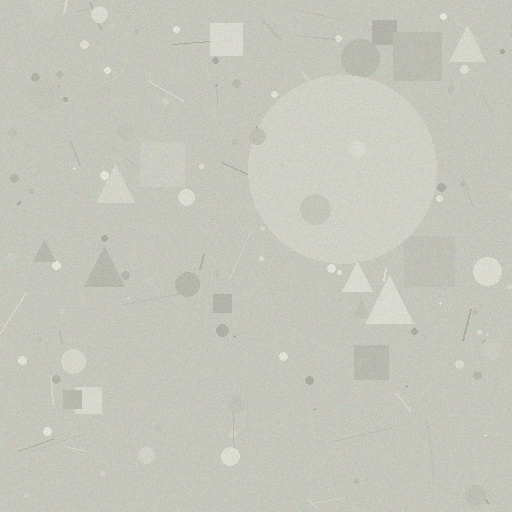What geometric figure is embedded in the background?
A circle is embedded in the background.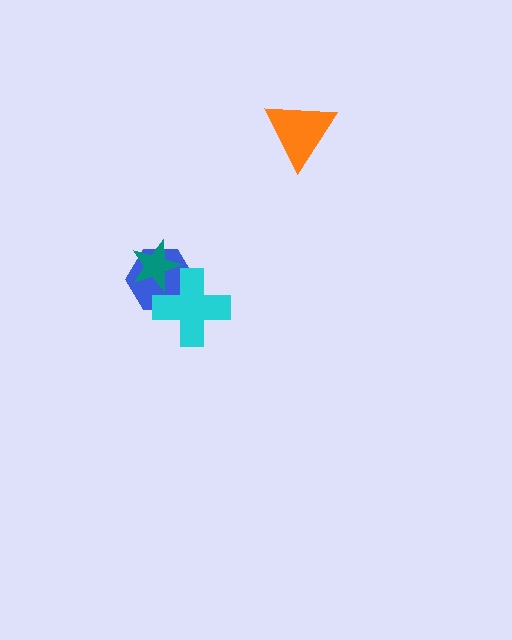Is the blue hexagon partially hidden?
Yes, it is partially covered by another shape.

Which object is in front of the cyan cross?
The teal star is in front of the cyan cross.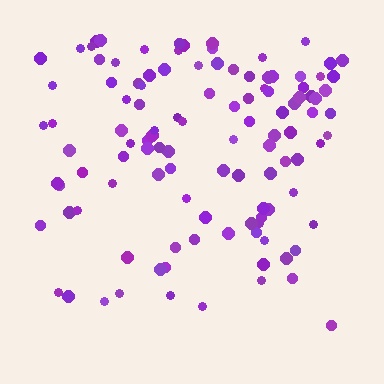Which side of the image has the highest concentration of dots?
The top.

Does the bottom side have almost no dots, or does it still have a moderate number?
Still a moderate number, just noticeably fewer than the top.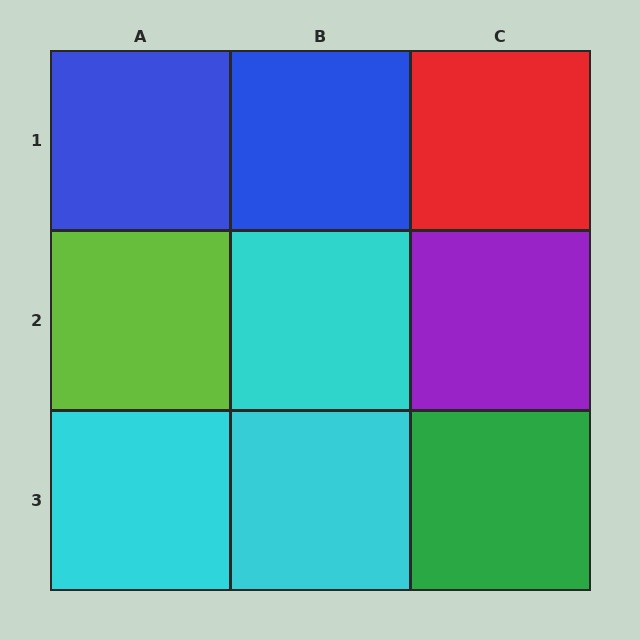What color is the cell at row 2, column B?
Cyan.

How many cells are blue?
2 cells are blue.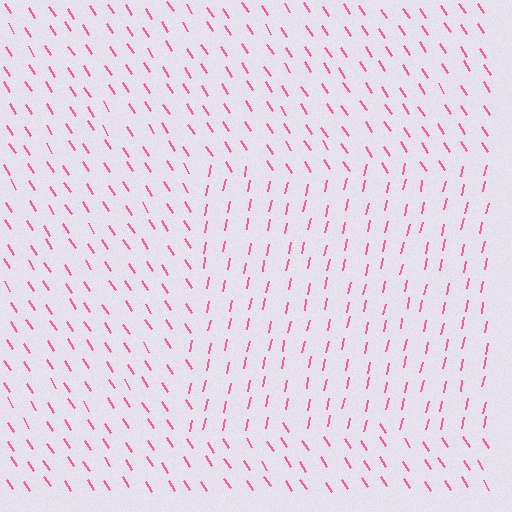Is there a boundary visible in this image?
Yes, there is a texture boundary formed by a change in line orientation.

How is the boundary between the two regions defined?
The boundary is defined purely by a change in line orientation (approximately 45 degrees difference). All lines are the same color and thickness.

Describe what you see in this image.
The image is filled with small pink line segments. A rectangle region in the image has lines oriented differently from the surrounding lines, creating a visible texture boundary.